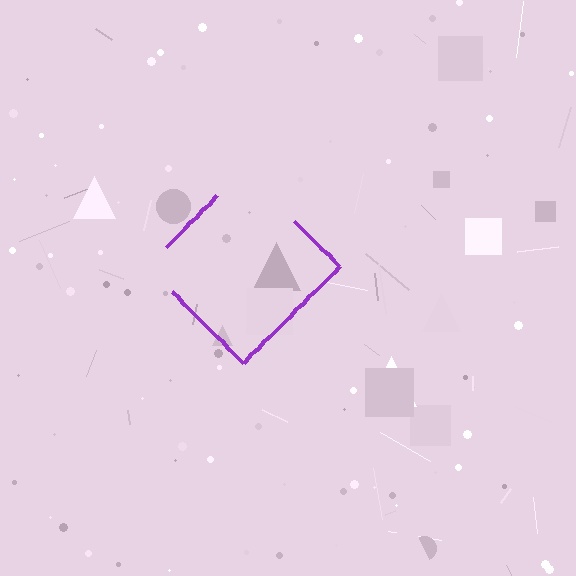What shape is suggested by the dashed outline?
The dashed outline suggests a diamond.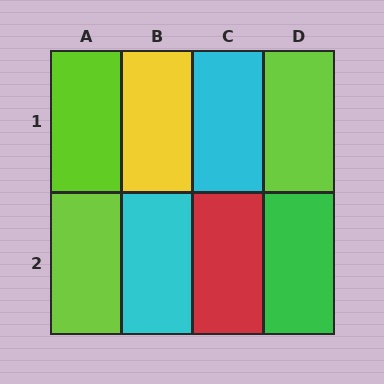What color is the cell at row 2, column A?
Lime.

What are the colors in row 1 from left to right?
Lime, yellow, cyan, lime.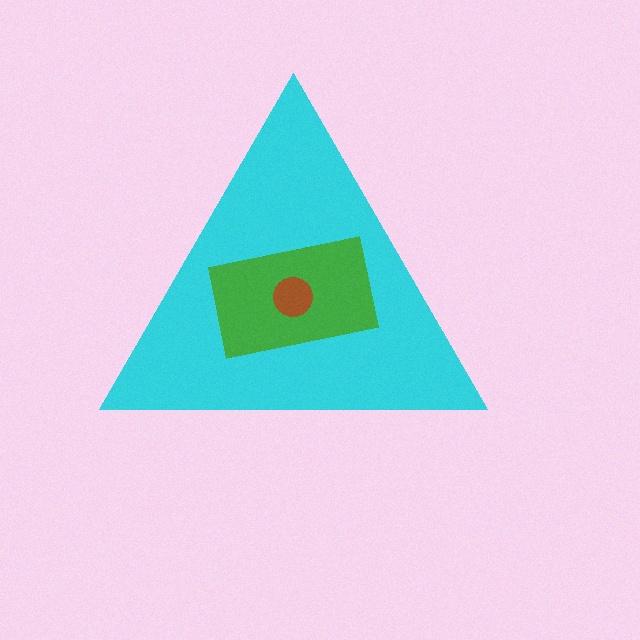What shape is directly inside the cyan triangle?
The green rectangle.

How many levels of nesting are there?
3.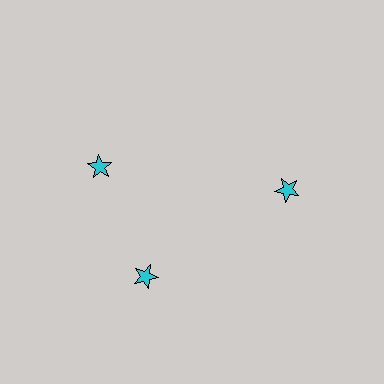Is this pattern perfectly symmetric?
No. The 3 cyan stars are arranged in a ring, but one element near the 11 o'clock position is rotated out of alignment along the ring, breaking the 3-fold rotational symmetry.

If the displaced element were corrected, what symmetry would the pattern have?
It would have 3-fold rotational symmetry — the pattern would map onto itself every 120 degrees.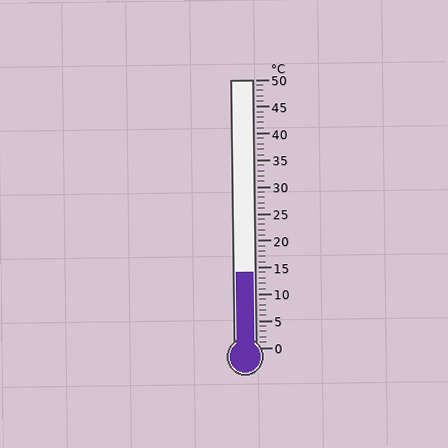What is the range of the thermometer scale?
The thermometer scale ranges from 0°C to 50°C.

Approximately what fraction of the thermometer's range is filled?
The thermometer is filled to approximately 30% of its range.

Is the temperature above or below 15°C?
The temperature is below 15°C.